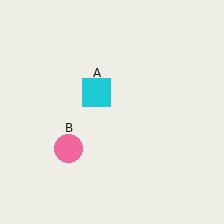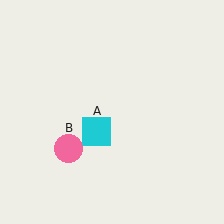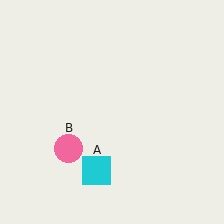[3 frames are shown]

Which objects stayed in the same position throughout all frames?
Pink circle (object B) remained stationary.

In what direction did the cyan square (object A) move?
The cyan square (object A) moved down.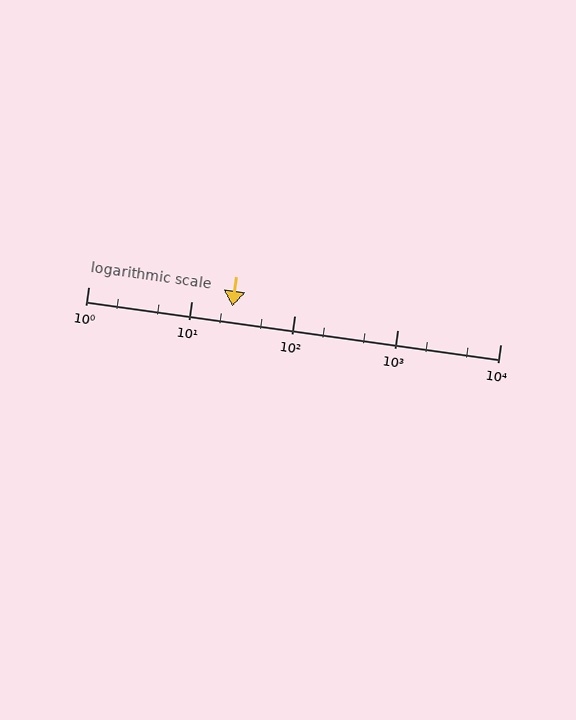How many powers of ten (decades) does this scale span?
The scale spans 4 decades, from 1 to 10000.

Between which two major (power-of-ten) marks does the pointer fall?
The pointer is between 10 and 100.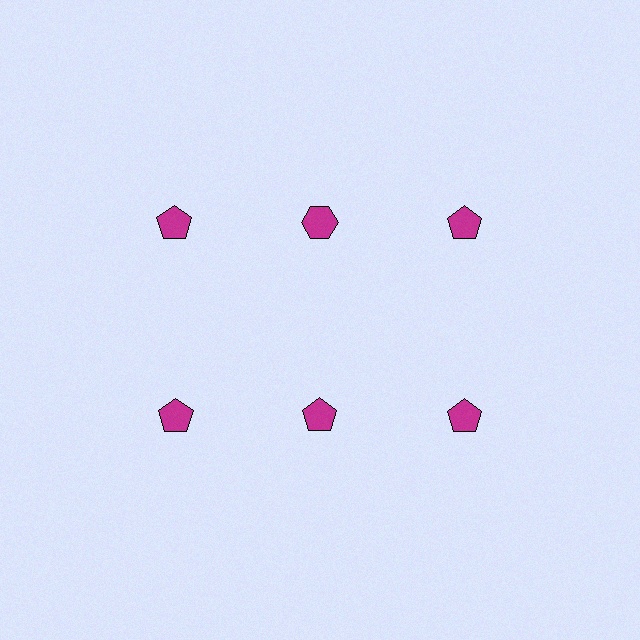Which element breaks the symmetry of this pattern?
The magenta hexagon in the top row, second from left column breaks the symmetry. All other shapes are magenta pentagons.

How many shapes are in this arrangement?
There are 6 shapes arranged in a grid pattern.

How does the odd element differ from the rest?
It has a different shape: hexagon instead of pentagon.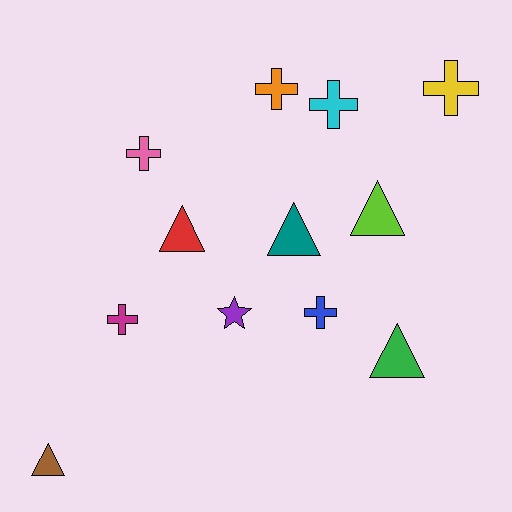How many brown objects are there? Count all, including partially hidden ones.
There is 1 brown object.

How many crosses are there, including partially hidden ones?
There are 6 crosses.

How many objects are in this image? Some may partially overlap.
There are 12 objects.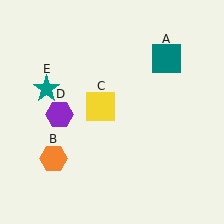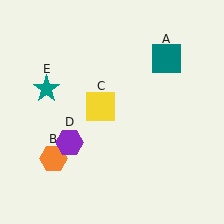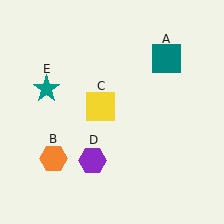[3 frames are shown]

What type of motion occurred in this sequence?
The purple hexagon (object D) rotated counterclockwise around the center of the scene.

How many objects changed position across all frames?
1 object changed position: purple hexagon (object D).